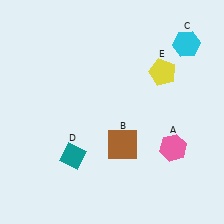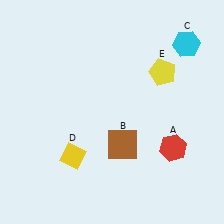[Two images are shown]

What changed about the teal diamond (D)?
In Image 1, D is teal. In Image 2, it changed to yellow.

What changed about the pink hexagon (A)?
In Image 1, A is pink. In Image 2, it changed to red.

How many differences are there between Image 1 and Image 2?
There are 2 differences between the two images.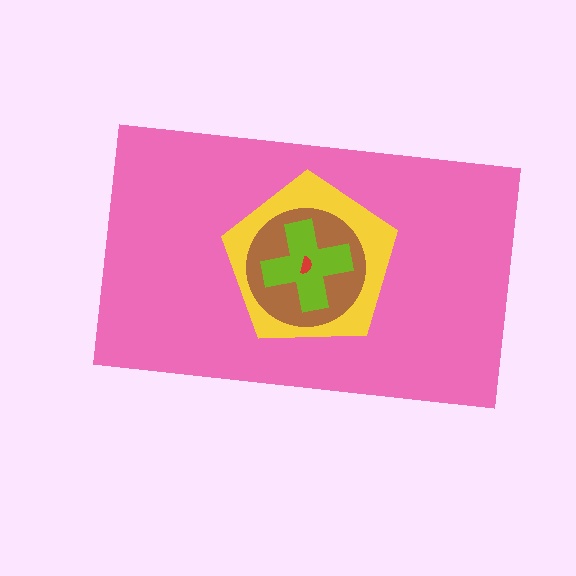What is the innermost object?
The red semicircle.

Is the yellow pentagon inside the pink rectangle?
Yes.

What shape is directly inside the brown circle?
The lime cross.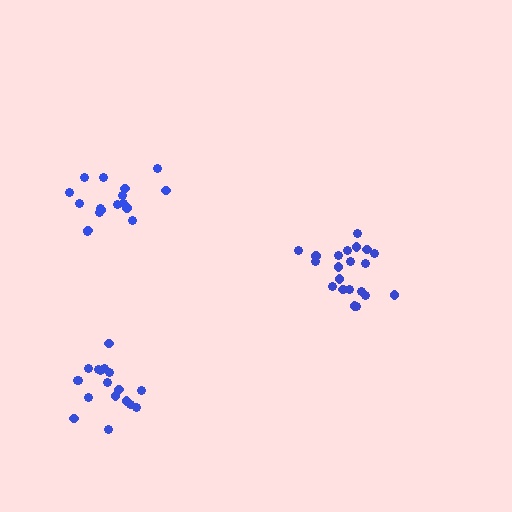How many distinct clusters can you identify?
There are 3 distinct clusters.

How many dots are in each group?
Group 1: 18 dots, Group 2: 21 dots, Group 3: 17 dots (56 total).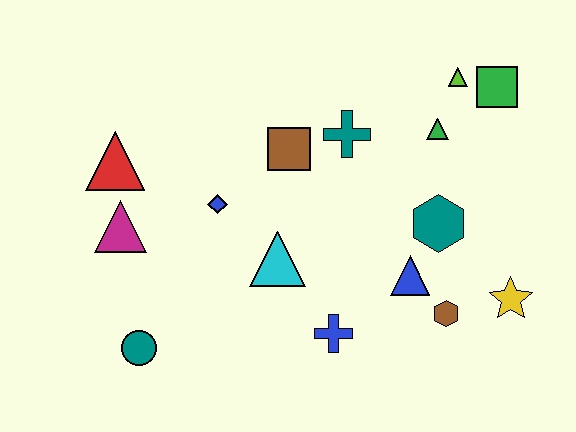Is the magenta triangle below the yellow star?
No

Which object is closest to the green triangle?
The lime triangle is closest to the green triangle.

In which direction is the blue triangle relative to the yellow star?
The blue triangle is to the left of the yellow star.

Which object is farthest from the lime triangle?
The teal circle is farthest from the lime triangle.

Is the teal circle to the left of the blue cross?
Yes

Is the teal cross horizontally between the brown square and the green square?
Yes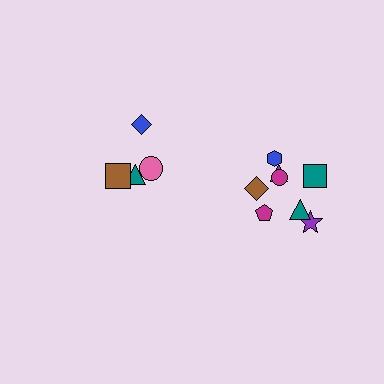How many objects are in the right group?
There are 8 objects.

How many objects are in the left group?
There are 5 objects.